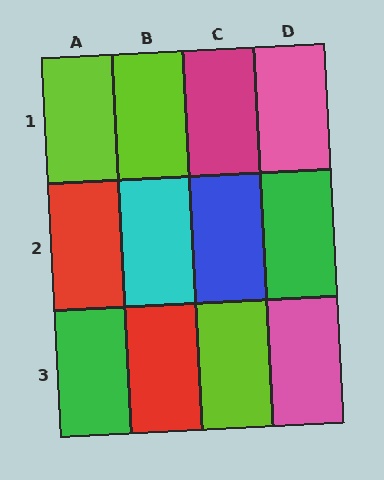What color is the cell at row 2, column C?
Blue.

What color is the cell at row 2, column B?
Cyan.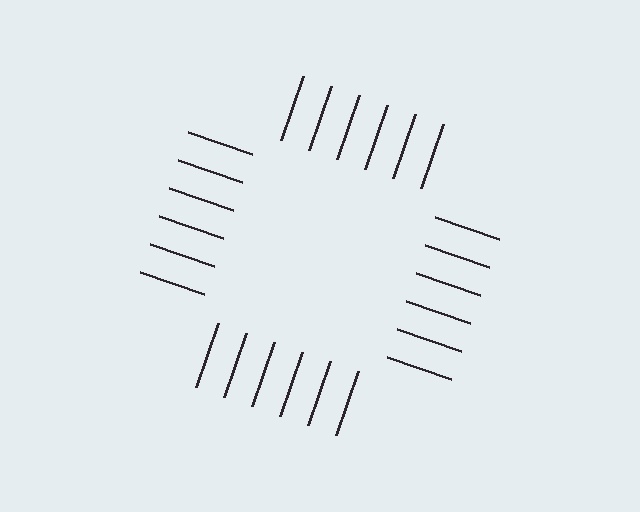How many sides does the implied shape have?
4 sides — the line-ends trace a square.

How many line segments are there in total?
24 — 6 along each of the 4 edges.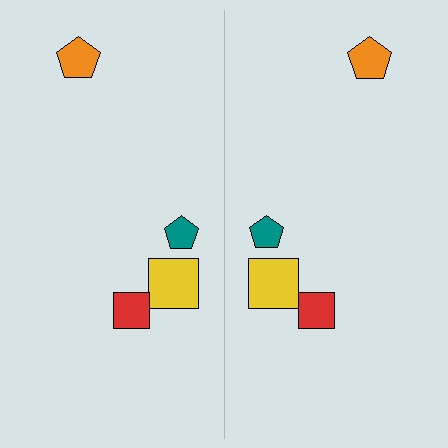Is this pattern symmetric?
Yes, this pattern has bilateral (reflection) symmetry.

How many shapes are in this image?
There are 8 shapes in this image.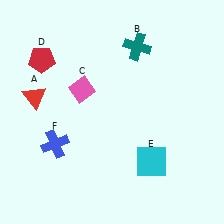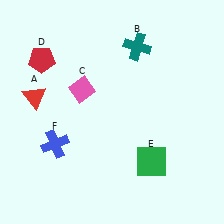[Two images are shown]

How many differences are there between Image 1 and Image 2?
There is 1 difference between the two images.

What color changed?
The square (E) changed from cyan in Image 1 to green in Image 2.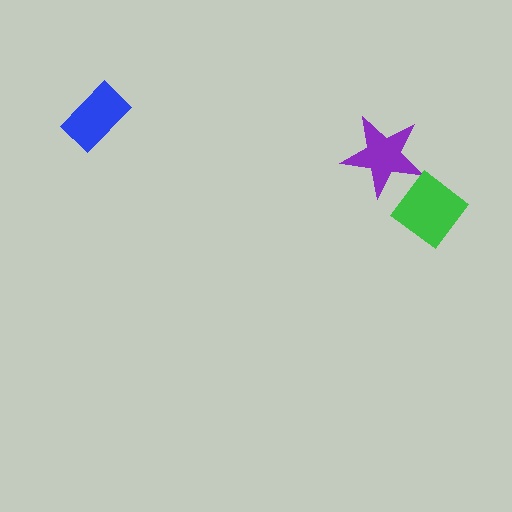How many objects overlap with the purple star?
1 object overlaps with the purple star.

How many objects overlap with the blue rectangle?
0 objects overlap with the blue rectangle.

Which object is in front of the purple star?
The green diamond is in front of the purple star.